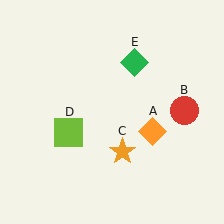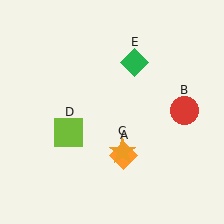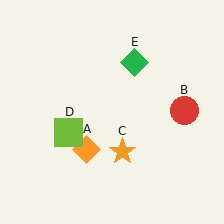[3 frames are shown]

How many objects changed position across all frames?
1 object changed position: orange diamond (object A).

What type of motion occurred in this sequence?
The orange diamond (object A) rotated clockwise around the center of the scene.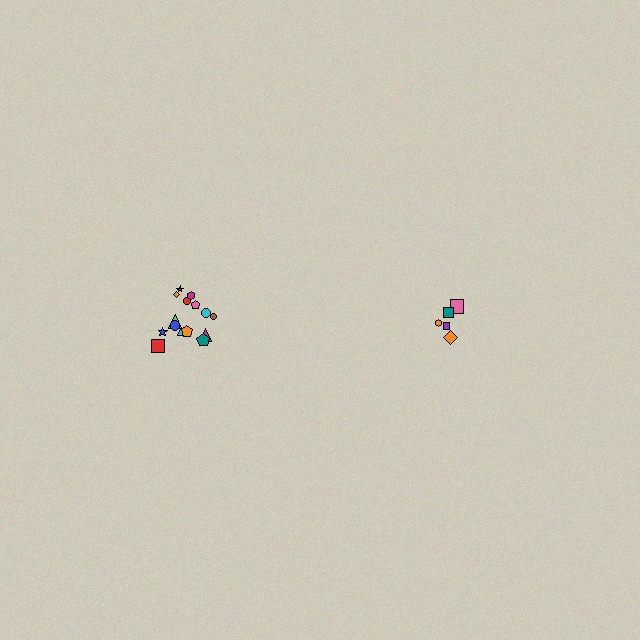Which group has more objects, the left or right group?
The left group.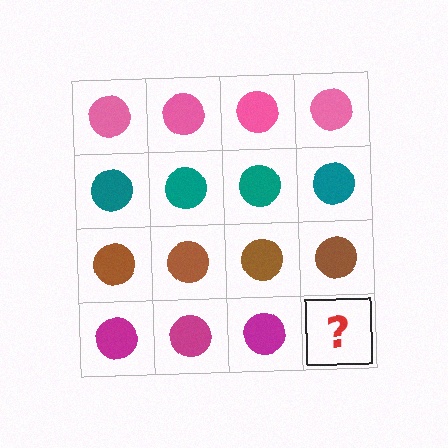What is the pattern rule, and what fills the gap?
The rule is that each row has a consistent color. The gap should be filled with a magenta circle.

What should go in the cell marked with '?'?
The missing cell should contain a magenta circle.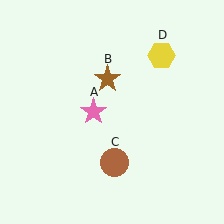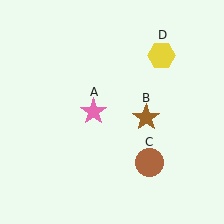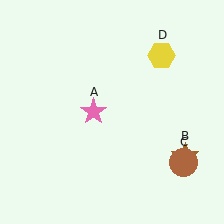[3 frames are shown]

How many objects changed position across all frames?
2 objects changed position: brown star (object B), brown circle (object C).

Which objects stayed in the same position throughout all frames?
Pink star (object A) and yellow hexagon (object D) remained stationary.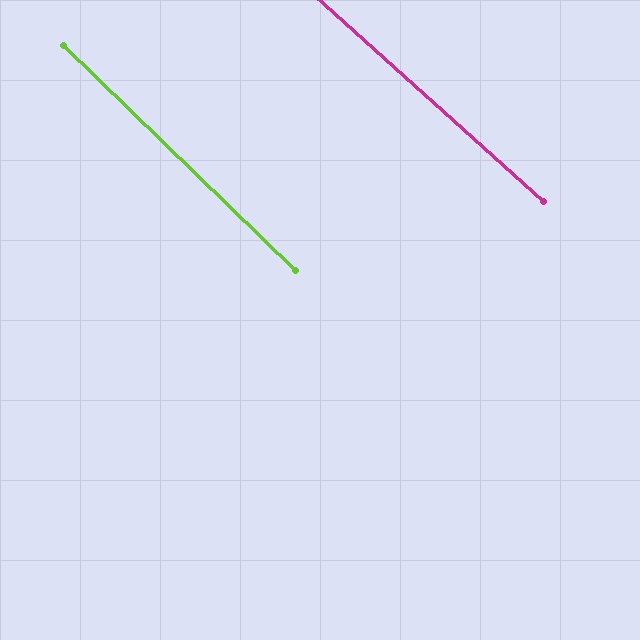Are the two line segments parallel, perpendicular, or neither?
Parallel — their directions differ by only 1.9°.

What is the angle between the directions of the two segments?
Approximately 2 degrees.